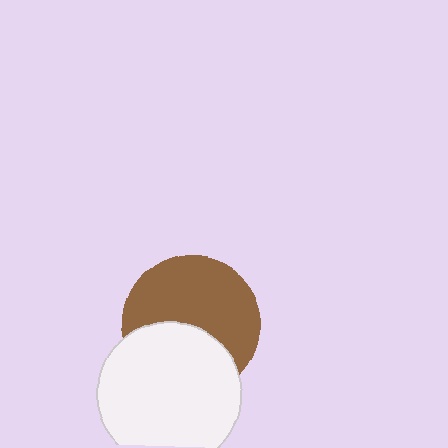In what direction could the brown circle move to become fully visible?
The brown circle could move up. That would shift it out from behind the white circle entirely.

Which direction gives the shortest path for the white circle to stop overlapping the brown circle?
Moving down gives the shortest separation.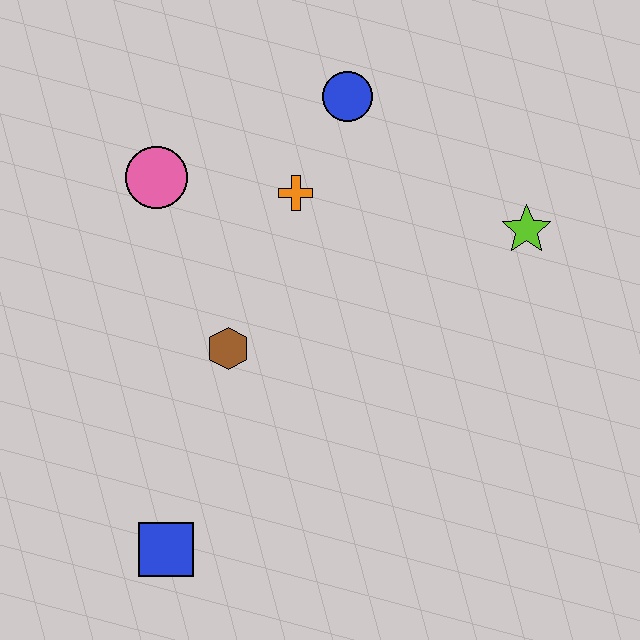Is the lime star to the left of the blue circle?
No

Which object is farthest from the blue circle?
The blue square is farthest from the blue circle.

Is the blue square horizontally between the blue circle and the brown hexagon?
No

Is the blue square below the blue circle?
Yes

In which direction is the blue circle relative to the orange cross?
The blue circle is above the orange cross.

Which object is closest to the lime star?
The blue circle is closest to the lime star.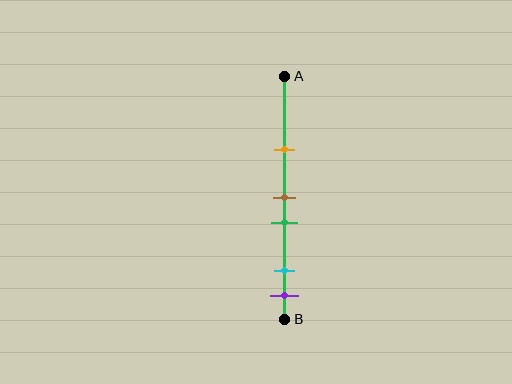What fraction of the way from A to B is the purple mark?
The purple mark is approximately 90% (0.9) of the way from A to B.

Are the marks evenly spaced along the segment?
No, the marks are not evenly spaced.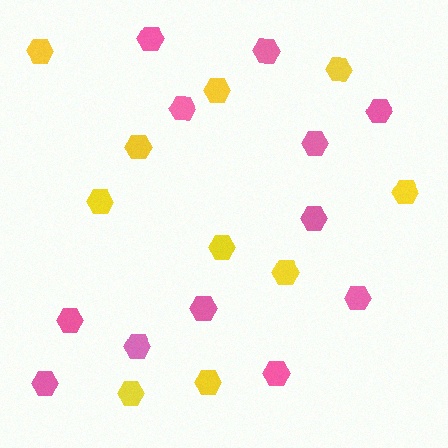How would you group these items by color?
There are 2 groups: one group of pink hexagons (12) and one group of yellow hexagons (10).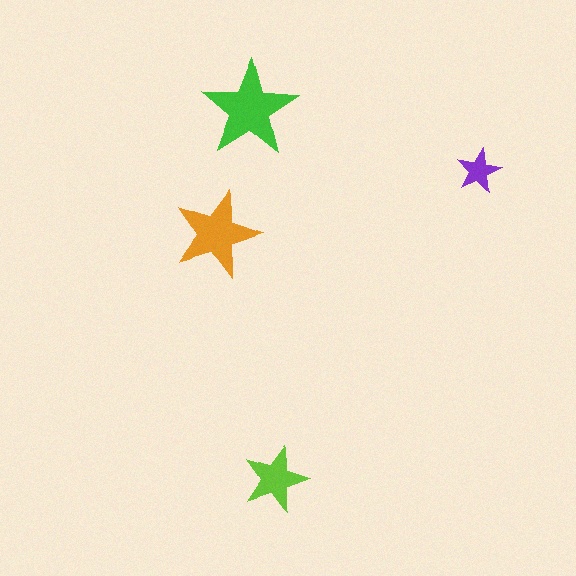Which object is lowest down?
The lime star is bottommost.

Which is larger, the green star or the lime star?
The green one.